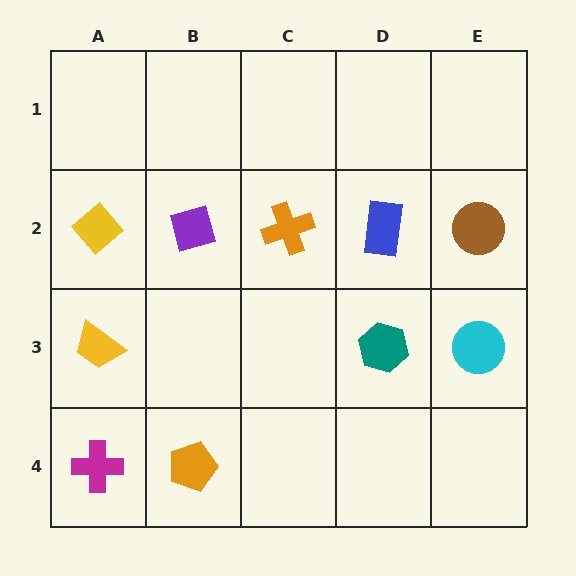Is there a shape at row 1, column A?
No, that cell is empty.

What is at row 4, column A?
A magenta cross.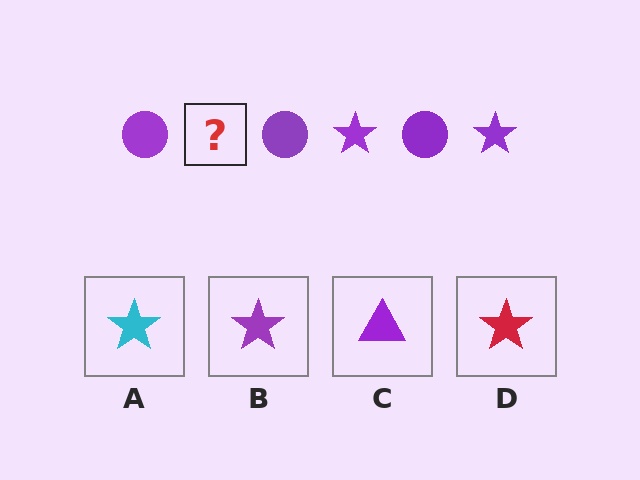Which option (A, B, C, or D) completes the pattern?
B.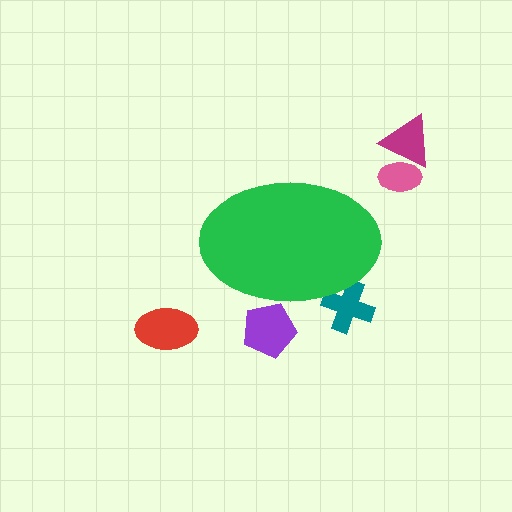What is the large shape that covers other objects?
A green ellipse.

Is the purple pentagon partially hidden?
Yes, the purple pentagon is partially hidden behind the green ellipse.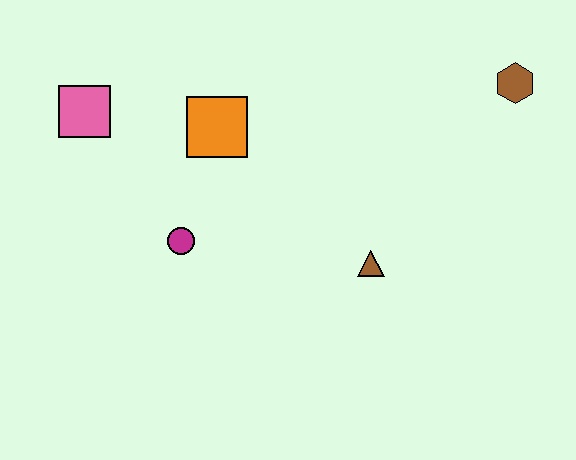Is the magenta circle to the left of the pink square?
No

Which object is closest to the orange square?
The magenta circle is closest to the orange square.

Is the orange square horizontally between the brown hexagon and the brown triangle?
No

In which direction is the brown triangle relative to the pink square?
The brown triangle is to the right of the pink square.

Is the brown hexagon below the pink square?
No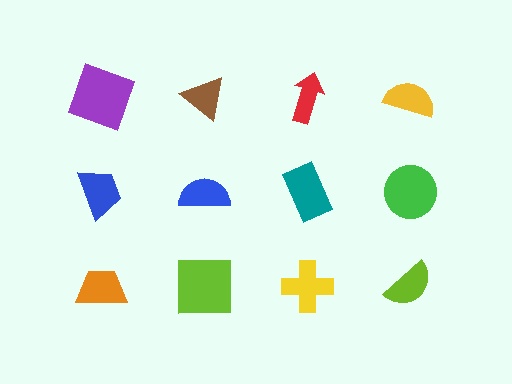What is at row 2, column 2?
A blue semicircle.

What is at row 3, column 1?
An orange trapezoid.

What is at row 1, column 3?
A red arrow.